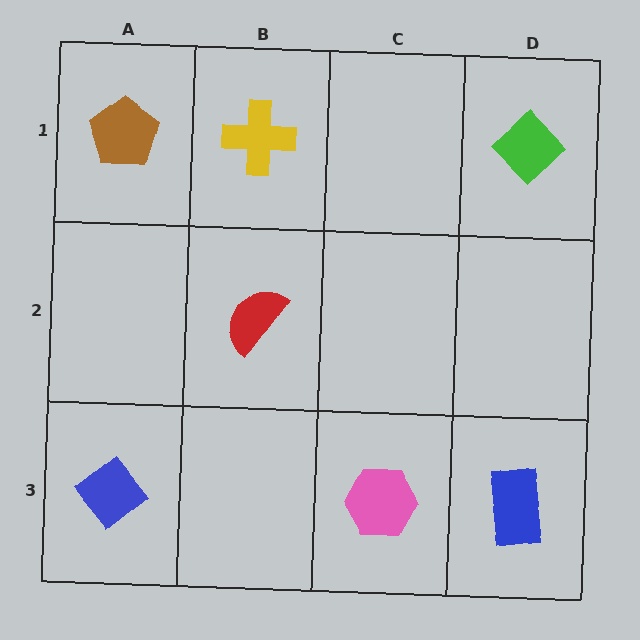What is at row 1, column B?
A yellow cross.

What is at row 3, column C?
A pink hexagon.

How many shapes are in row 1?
3 shapes.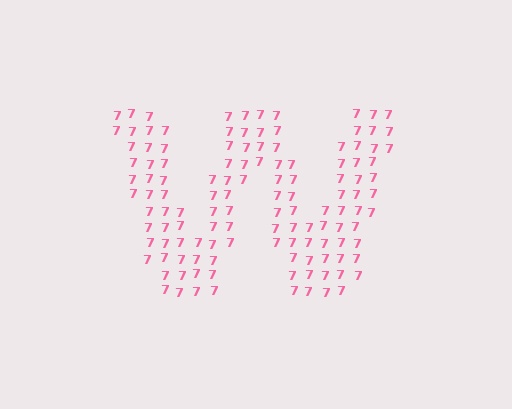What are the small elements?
The small elements are digit 7's.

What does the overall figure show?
The overall figure shows the letter W.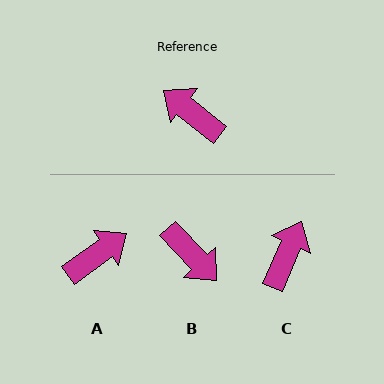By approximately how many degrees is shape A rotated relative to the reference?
Approximately 106 degrees clockwise.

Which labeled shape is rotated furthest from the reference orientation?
B, about 172 degrees away.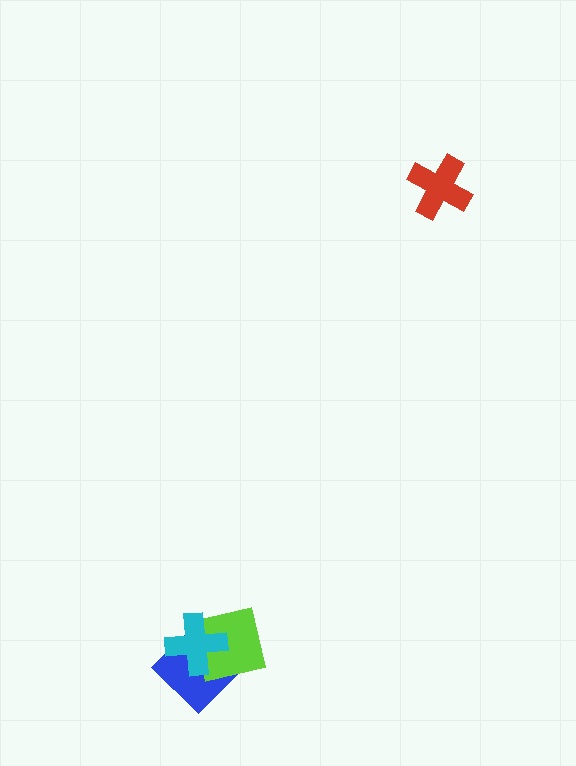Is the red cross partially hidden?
No, no other shape covers it.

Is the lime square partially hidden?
Yes, it is partially covered by another shape.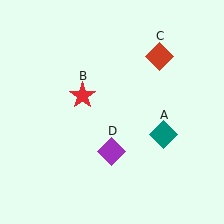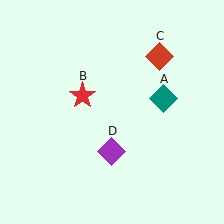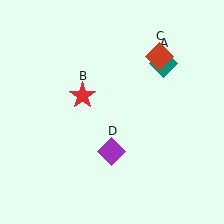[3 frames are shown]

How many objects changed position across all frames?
1 object changed position: teal diamond (object A).